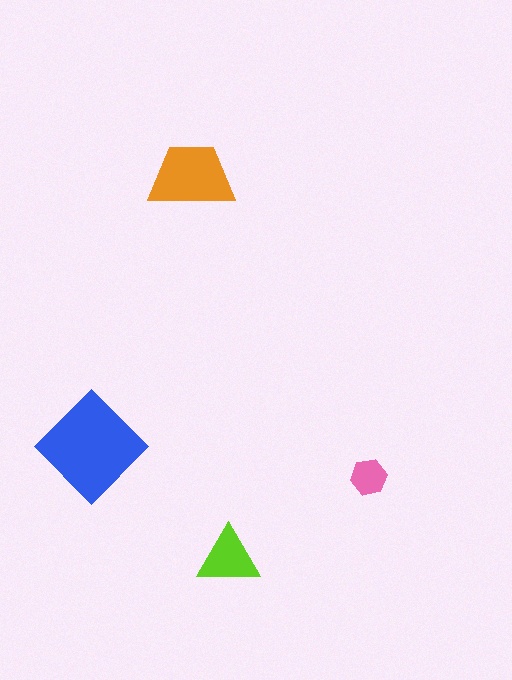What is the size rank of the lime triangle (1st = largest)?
3rd.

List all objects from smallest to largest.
The pink hexagon, the lime triangle, the orange trapezoid, the blue diamond.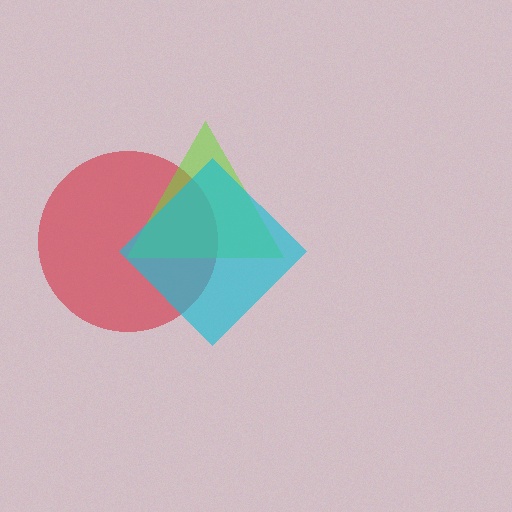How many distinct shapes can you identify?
There are 3 distinct shapes: a red circle, a lime triangle, a cyan diamond.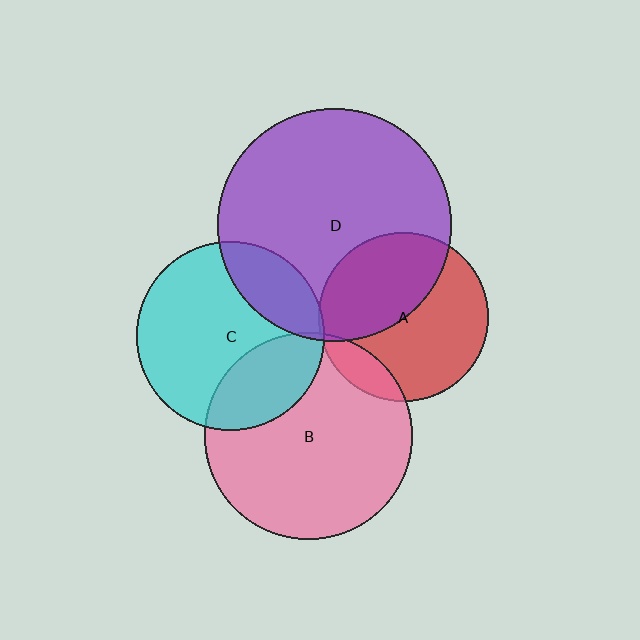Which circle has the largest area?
Circle D (purple).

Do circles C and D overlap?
Yes.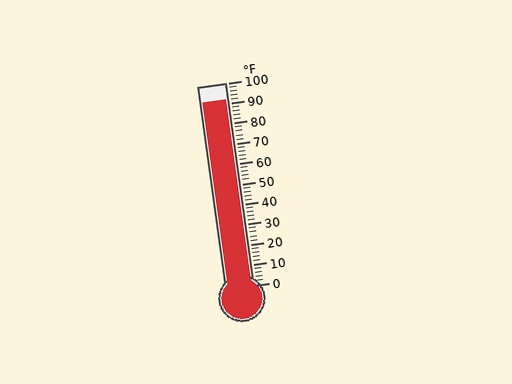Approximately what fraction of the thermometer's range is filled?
The thermometer is filled to approximately 90% of its range.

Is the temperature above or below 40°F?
The temperature is above 40°F.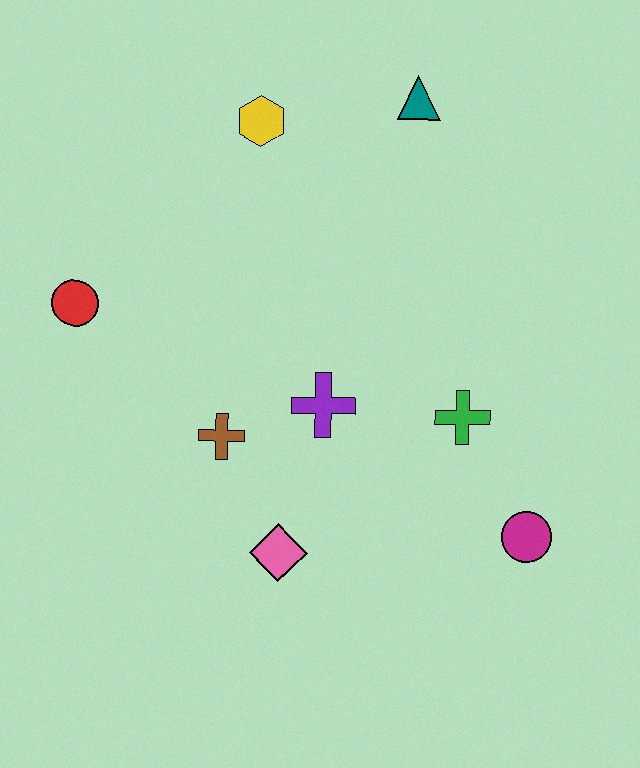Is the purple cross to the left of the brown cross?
No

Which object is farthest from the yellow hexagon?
The magenta circle is farthest from the yellow hexagon.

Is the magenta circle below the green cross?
Yes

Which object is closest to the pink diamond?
The brown cross is closest to the pink diamond.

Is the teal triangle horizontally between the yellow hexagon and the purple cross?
No